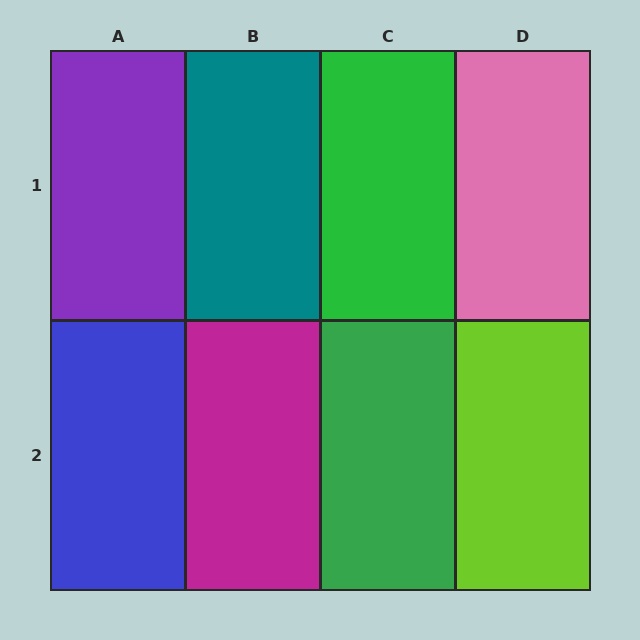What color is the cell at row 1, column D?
Pink.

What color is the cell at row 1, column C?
Green.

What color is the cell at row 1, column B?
Teal.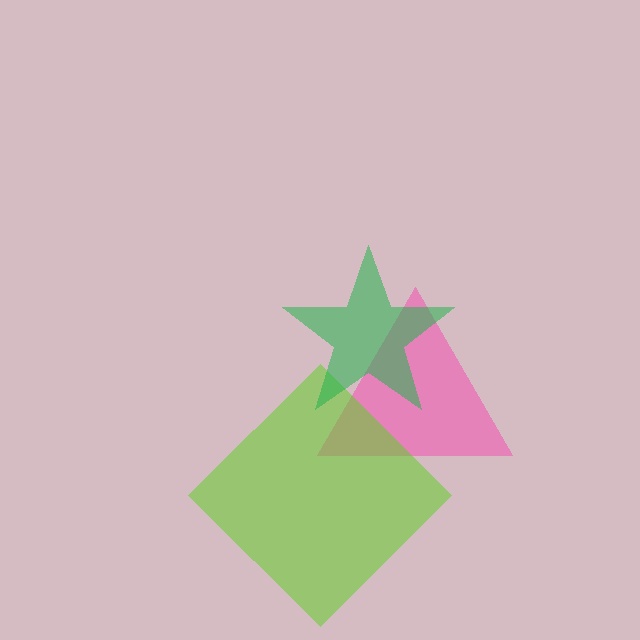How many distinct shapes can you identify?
There are 3 distinct shapes: a pink triangle, a lime diamond, a green star.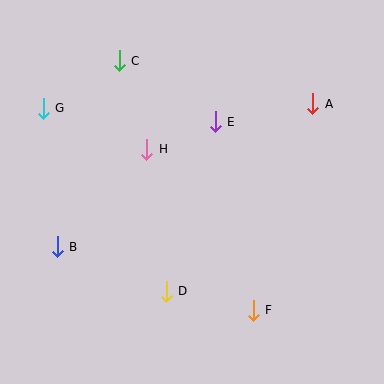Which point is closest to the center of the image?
Point H at (147, 149) is closest to the center.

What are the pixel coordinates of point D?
Point D is at (166, 291).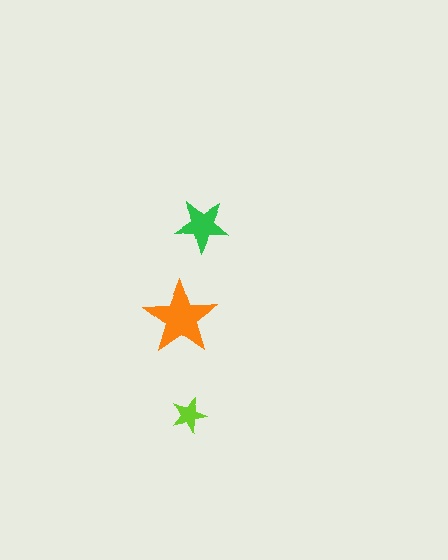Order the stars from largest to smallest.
the orange one, the green one, the lime one.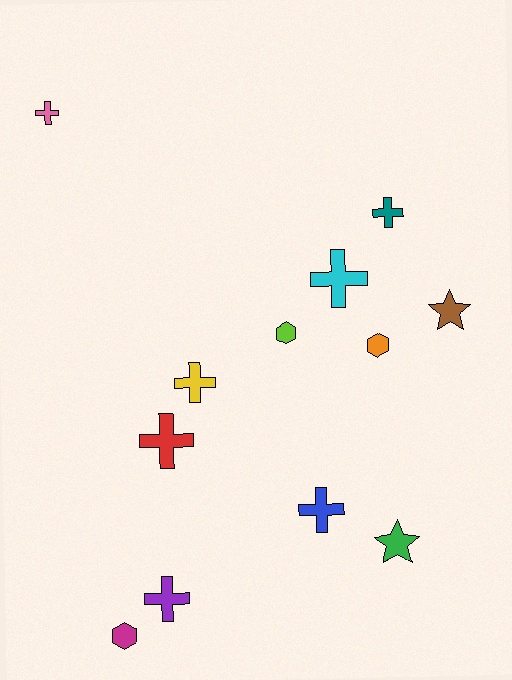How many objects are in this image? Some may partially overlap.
There are 12 objects.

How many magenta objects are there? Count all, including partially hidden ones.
There is 1 magenta object.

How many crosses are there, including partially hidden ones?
There are 7 crosses.